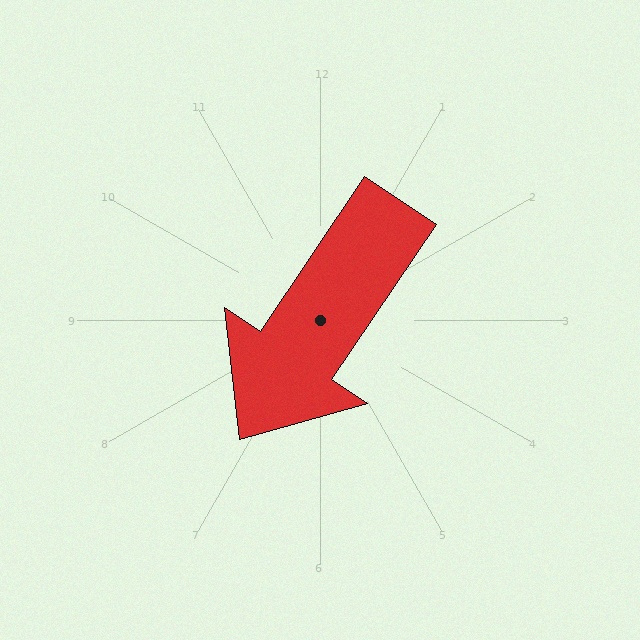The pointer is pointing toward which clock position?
Roughly 7 o'clock.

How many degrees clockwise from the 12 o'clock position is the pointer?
Approximately 214 degrees.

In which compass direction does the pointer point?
Southwest.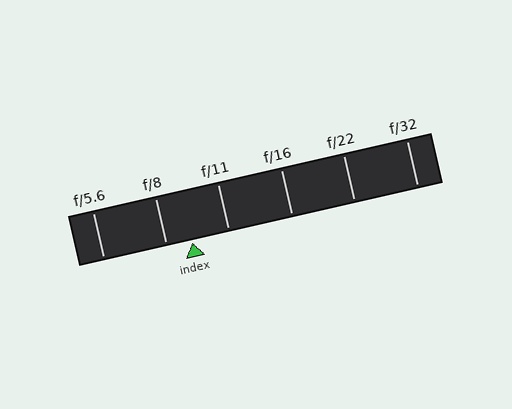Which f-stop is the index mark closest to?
The index mark is closest to f/8.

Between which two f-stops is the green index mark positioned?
The index mark is between f/8 and f/11.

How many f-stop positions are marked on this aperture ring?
There are 6 f-stop positions marked.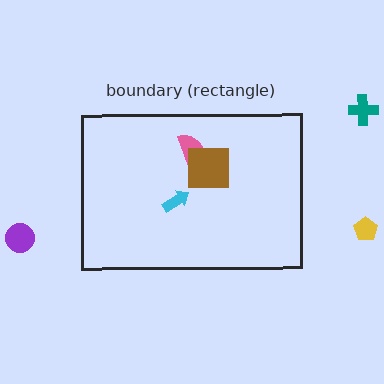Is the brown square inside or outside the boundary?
Inside.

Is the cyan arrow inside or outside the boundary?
Inside.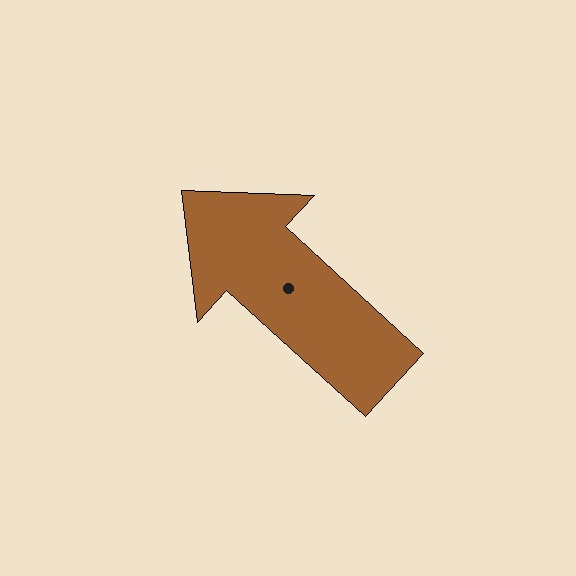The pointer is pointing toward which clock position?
Roughly 10 o'clock.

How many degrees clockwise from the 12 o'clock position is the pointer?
Approximately 312 degrees.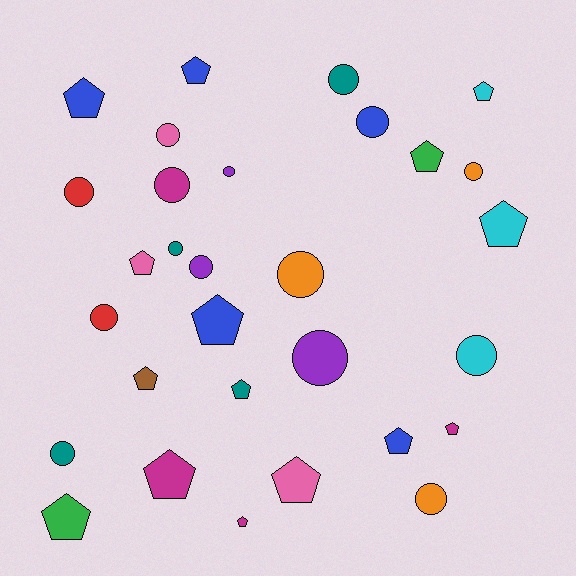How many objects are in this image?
There are 30 objects.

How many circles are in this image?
There are 15 circles.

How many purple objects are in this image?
There are 3 purple objects.